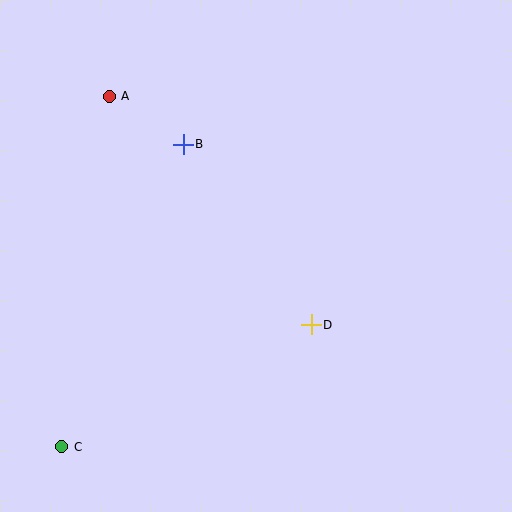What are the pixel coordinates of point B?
Point B is at (183, 144).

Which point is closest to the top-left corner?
Point A is closest to the top-left corner.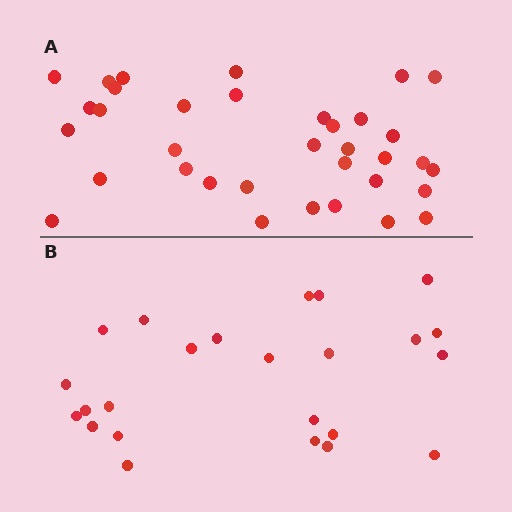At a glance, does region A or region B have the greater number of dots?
Region A (the top region) has more dots.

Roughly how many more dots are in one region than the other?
Region A has roughly 12 or so more dots than region B.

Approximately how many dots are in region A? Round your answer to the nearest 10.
About 40 dots. (The exact count is 35, which rounds to 40.)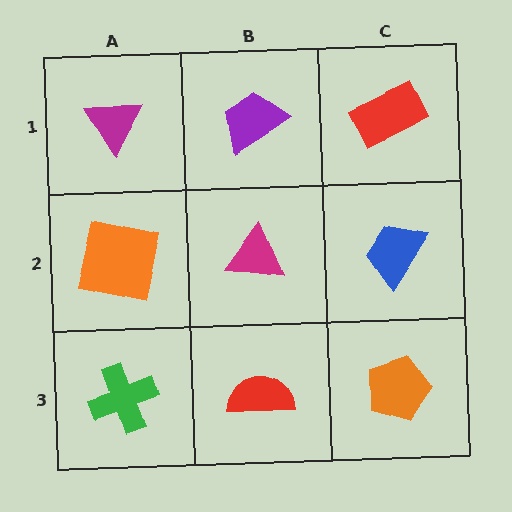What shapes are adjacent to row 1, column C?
A blue trapezoid (row 2, column C), a purple trapezoid (row 1, column B).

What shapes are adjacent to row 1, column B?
A magenta triangle (row 2, column B), a magenta triangle (row 1, column A), a red rectangle (row 1, column C).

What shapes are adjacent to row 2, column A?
A magenta triangle (row 1, column A), a green cross (row 3, column A), a magenta triangle (row 2, column B).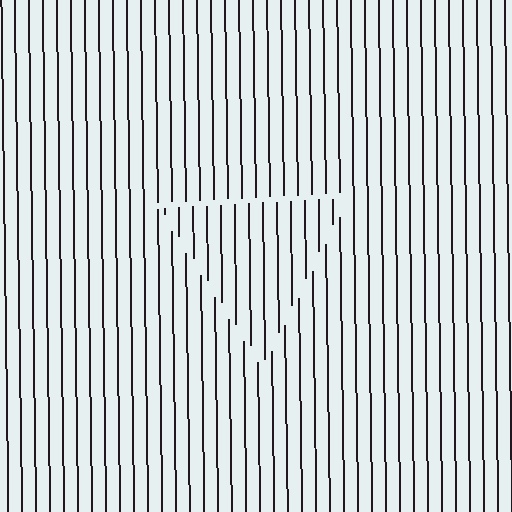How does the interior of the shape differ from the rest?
The interior of the shape contains the same grating, shifted by half a period — the contour is defined by the phase discontinuity where line-ends from the inner and outer gratings abut.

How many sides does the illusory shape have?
3 sides — the line-ends trace a triangle.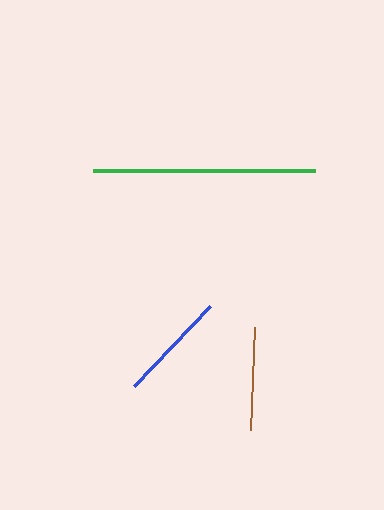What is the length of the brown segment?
The brown segment is approximately 102 pixels long.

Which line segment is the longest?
The green line is the longest at approximately 223 pixels.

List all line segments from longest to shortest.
From longest to shortest: green, blue, brown.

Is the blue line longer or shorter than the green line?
The green line is longer than the blue line.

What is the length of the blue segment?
The blue segment is approximately 109 pixels long.